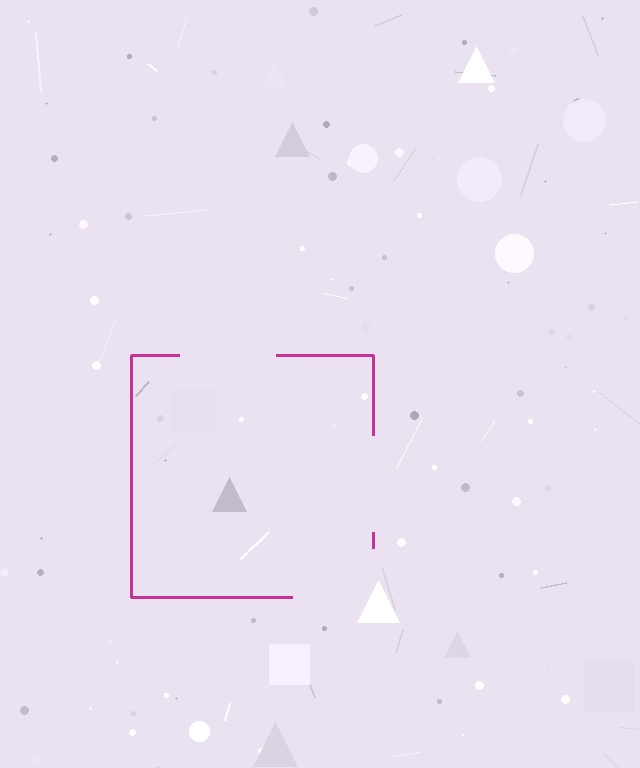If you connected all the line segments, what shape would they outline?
They would outline a square.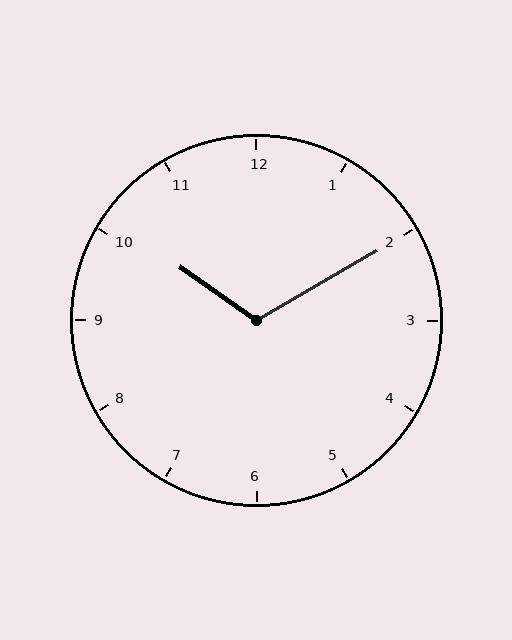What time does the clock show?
10:10.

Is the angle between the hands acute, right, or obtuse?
It is obtuse.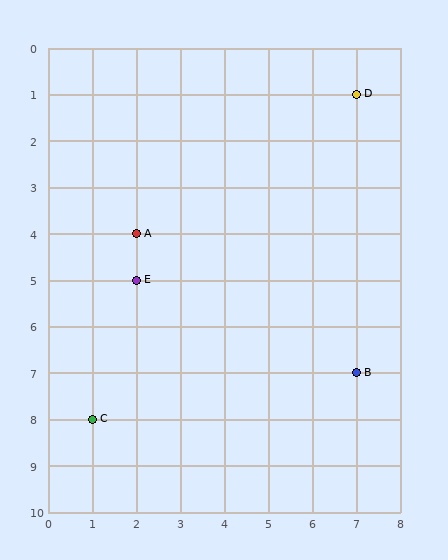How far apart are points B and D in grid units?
Points B and D are 6 rows apart.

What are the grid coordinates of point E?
Point E is at grid coordinates (2, 5).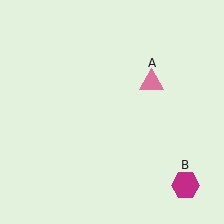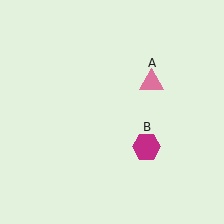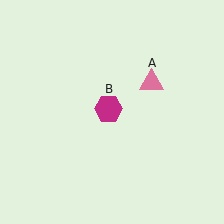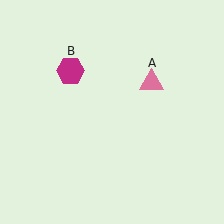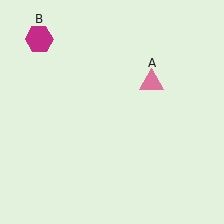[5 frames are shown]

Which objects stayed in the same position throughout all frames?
Pink triangle (object A) remained stationary.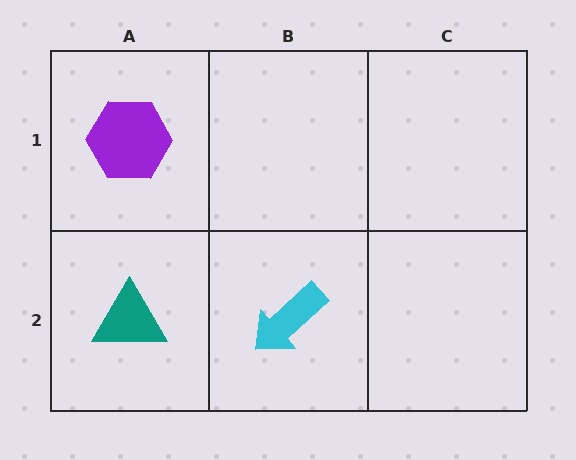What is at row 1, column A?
A purple hexagon.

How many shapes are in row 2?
2 shapes.